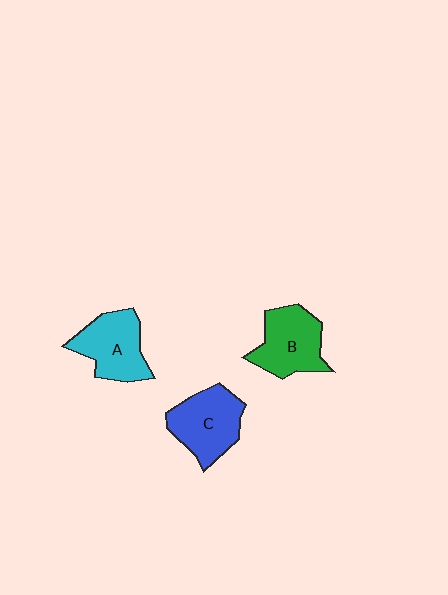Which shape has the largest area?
Shape C (blue).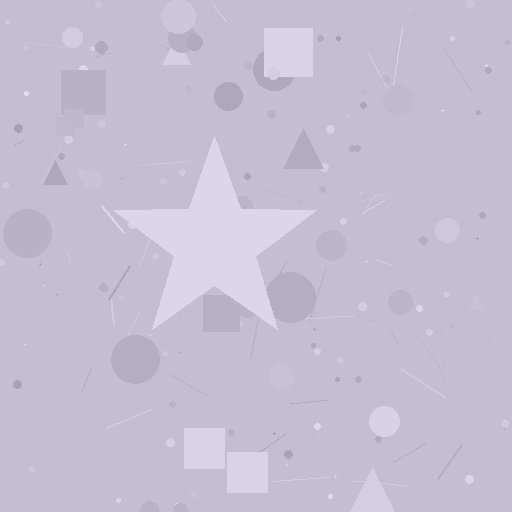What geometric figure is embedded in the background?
A star is embedded in the background.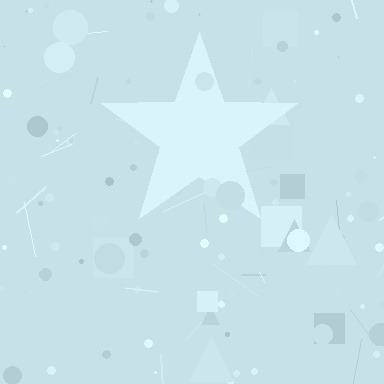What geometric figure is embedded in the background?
A star is embedded in the background.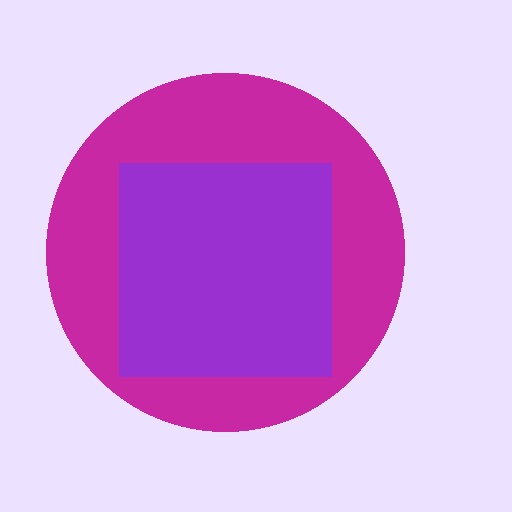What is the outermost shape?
The magenta circle.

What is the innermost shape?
The purple square.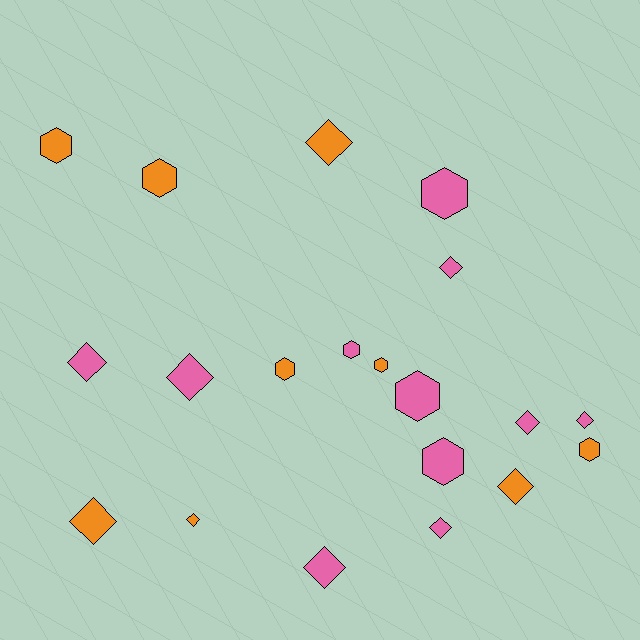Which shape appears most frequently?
Diamond, with 11 objects.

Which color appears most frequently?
Pink, with 11 objects.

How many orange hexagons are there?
There are 5 orange hexagons.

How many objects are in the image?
There are 20 objects.